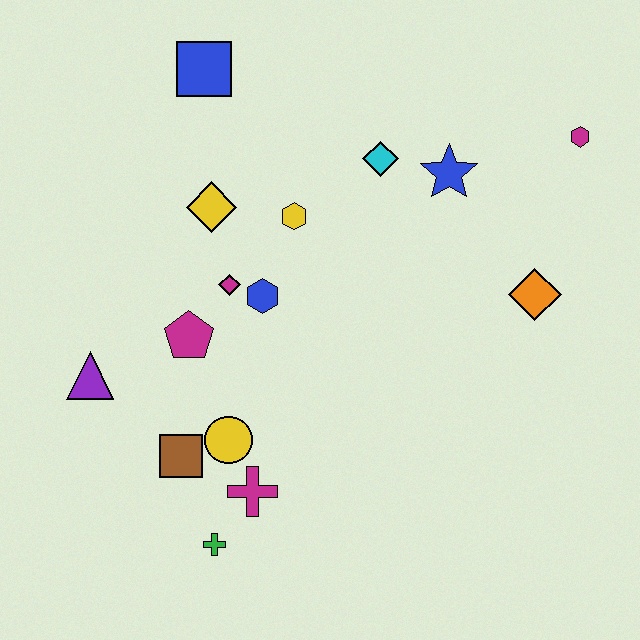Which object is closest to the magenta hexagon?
The blue star is closest to the magenta hexagon.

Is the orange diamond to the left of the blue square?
No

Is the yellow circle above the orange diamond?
No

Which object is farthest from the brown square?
The magenta hexagon is farthest from the brown square.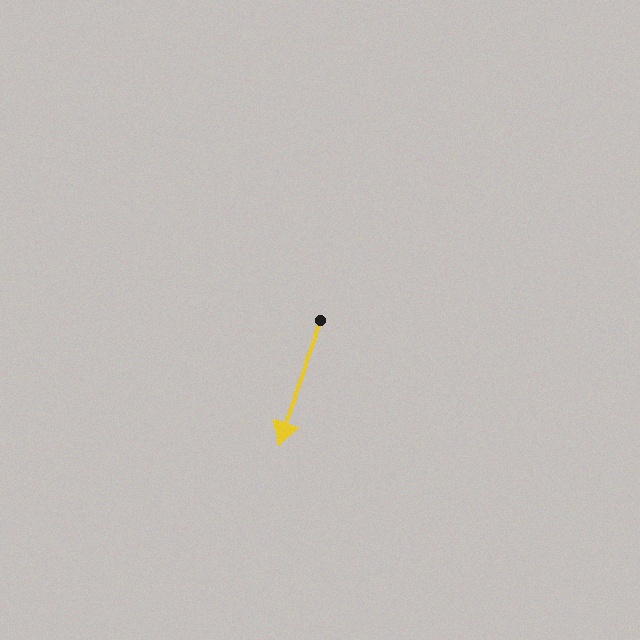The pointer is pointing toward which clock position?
Roughly 7 o'clock.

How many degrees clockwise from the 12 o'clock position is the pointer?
Approximately 200 degrees.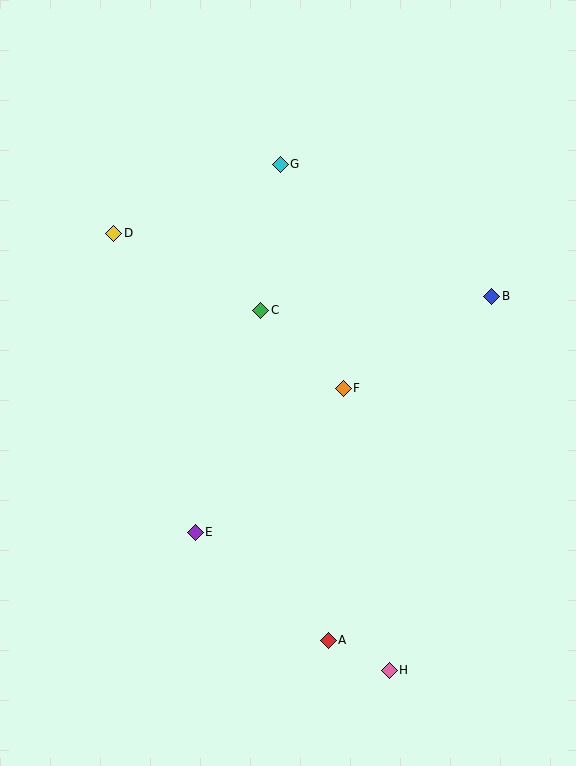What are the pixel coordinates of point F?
Point F is at (343, 388).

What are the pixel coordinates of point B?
Point B is at (492, 296).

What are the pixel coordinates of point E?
Point E is at (195, 532).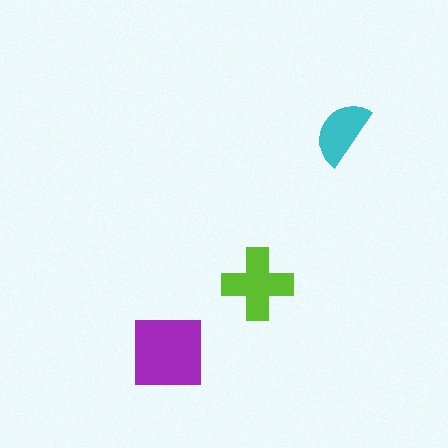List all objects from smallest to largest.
The cyan semicircle, the lime cross, the purple square.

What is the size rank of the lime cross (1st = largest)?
2nd.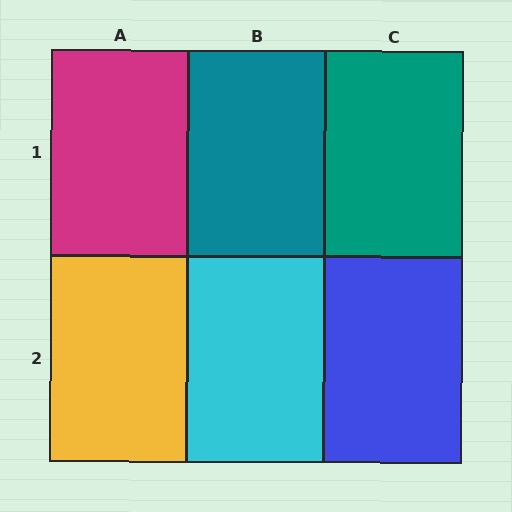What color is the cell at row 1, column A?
Magenta.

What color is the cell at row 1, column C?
Teal.